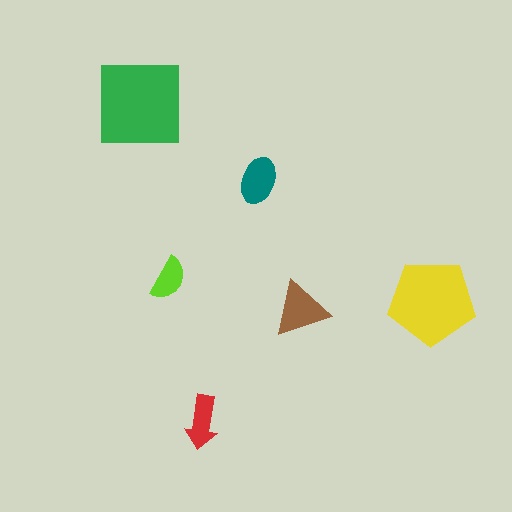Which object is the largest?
The green square.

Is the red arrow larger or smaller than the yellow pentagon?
Smaller.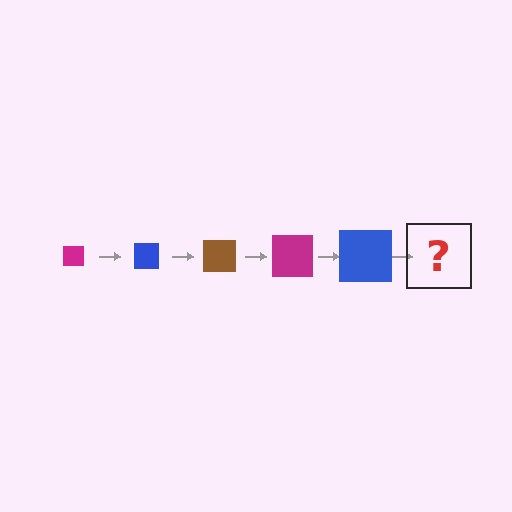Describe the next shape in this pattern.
It should be a brown square, larger than the previous one.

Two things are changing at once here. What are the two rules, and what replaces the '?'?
The two rules are that the square grows larger each step and the color cycles through magenta, blue, and brown. The '?' should be a brown square, larger than the previous one.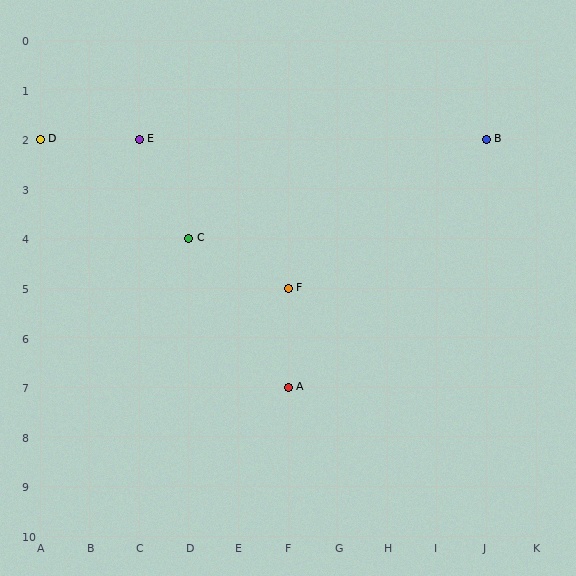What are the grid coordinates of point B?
Point B is at grid coordinates (J, 2).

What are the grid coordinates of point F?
Point F is at grid coordinates (F, 5).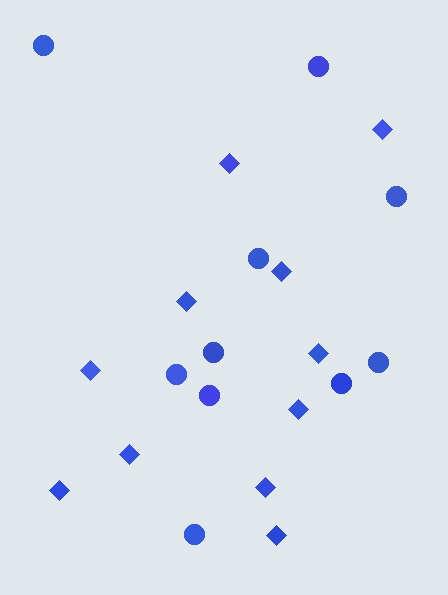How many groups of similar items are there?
There are 2 groups: one group of diamonds (11) and one group of circles (10).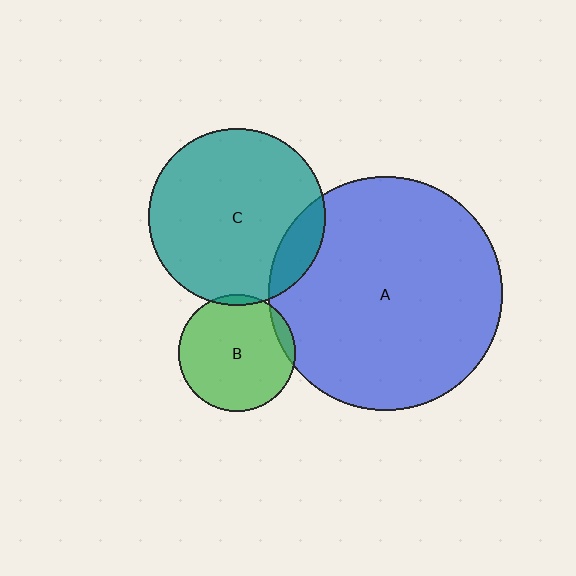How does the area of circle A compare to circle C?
Approximately 1.7 times.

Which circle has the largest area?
Circle A (blue).